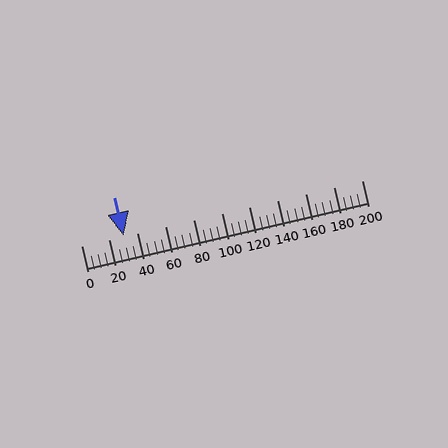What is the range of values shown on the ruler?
The ruler shows values from 0 to 200.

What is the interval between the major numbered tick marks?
The major tick marks are spaced 20 units apart.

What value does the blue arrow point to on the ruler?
The blue arrow points to approximately 30.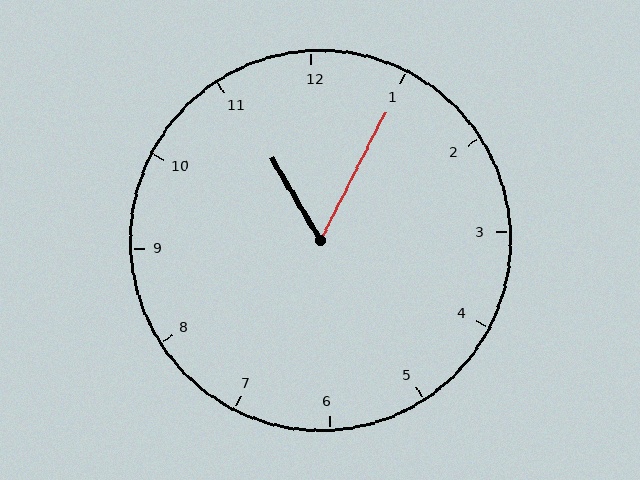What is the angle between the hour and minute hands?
Approximately 58 degrees.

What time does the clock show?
11:05.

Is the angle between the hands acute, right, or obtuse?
It is acute.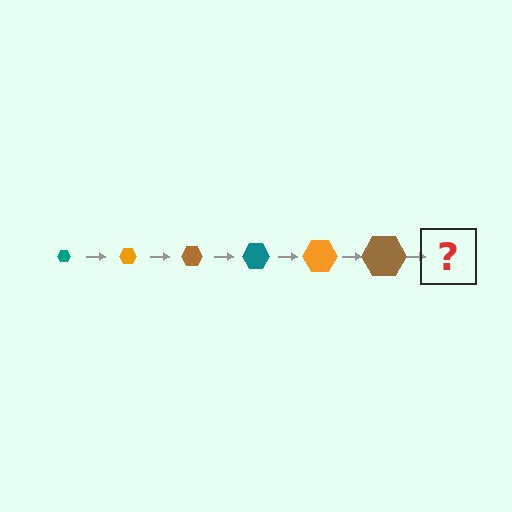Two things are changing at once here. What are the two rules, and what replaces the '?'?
The two rules are that the hexagon grows larger each step and the color cycles through teal, orange, and brown. The '?' should be a teal hexagon, larger than the previous one.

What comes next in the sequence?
The next element should be a teal hexagon, larger than the previous one.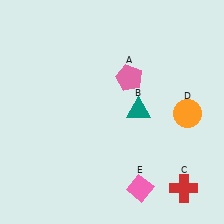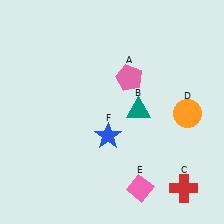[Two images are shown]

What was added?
A blue star (F) was added in Image 2.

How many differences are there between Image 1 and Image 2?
There is 1 difference between the two images.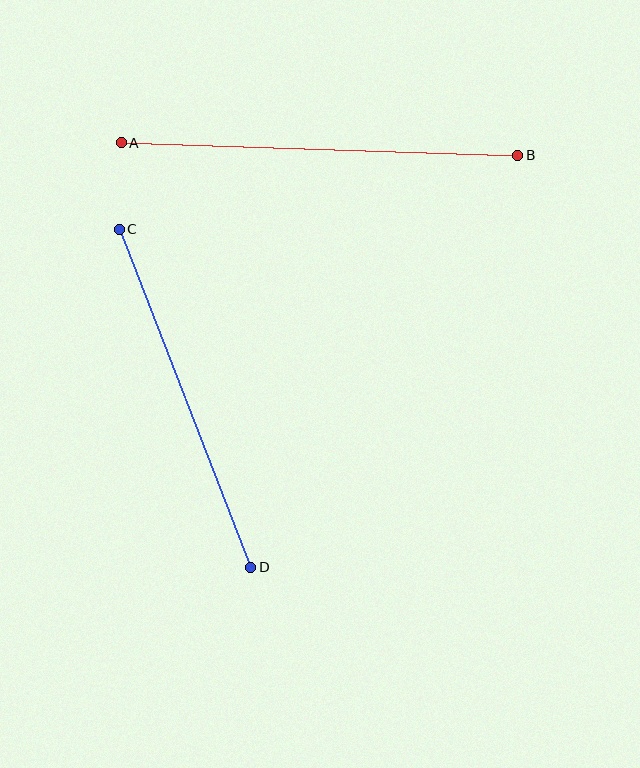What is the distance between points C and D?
The distance is approximately 363 pixels.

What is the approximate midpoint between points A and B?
The midpoint is at approximately (319, 149) pixels.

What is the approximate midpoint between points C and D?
The midpoint is at approximately (185, 398) pixels.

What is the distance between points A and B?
The distance is approximately 397 pixels.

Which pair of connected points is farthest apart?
Points A and B are farthest apart.